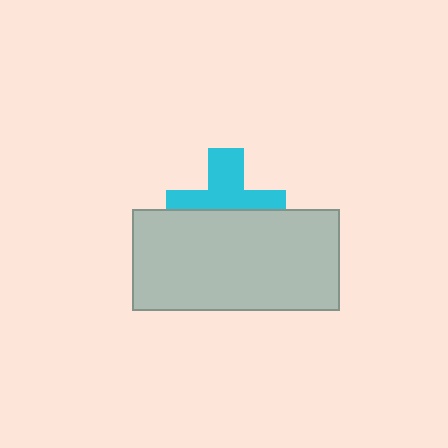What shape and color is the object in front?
The object in front is a light gray rectangle.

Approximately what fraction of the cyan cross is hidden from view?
Roughly 48% of the cyan cross is hidden behind the light gray rectangle.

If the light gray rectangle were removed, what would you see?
You would see the complete cyan cross.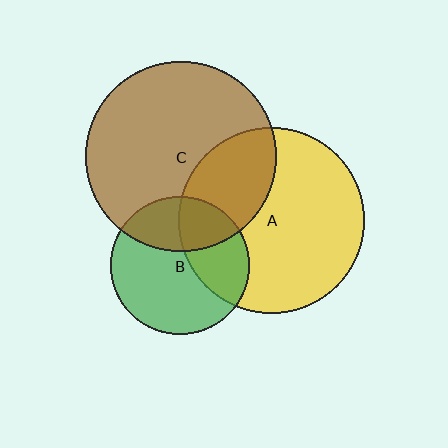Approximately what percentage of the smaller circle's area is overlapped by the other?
Approximately 30%.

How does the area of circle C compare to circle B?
Approximately 1.9 times.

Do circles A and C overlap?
Yes.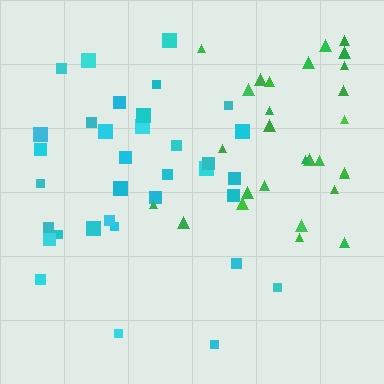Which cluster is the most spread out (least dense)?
Cyan.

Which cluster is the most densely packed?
Green.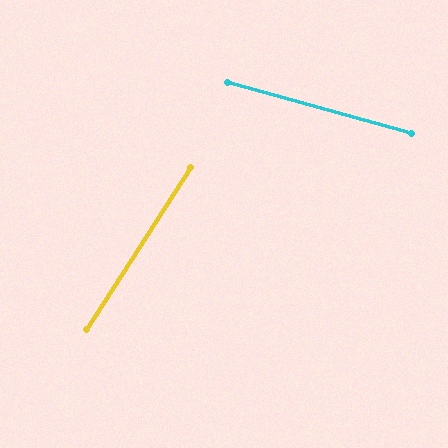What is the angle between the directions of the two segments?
Approximately 73 degrees.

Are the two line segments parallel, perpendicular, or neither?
Neither parallel nor perpendicular — they differ by about 73°.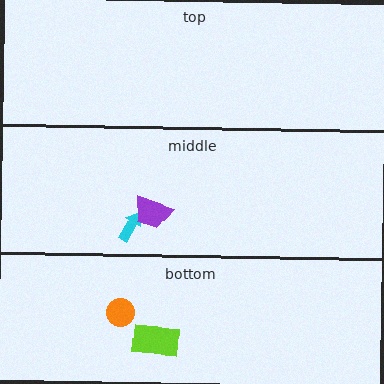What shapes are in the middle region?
The cyan arrow, the purple trapezoid.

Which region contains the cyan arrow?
The middle region.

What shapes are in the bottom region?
The orange circle, the lime rectangle.